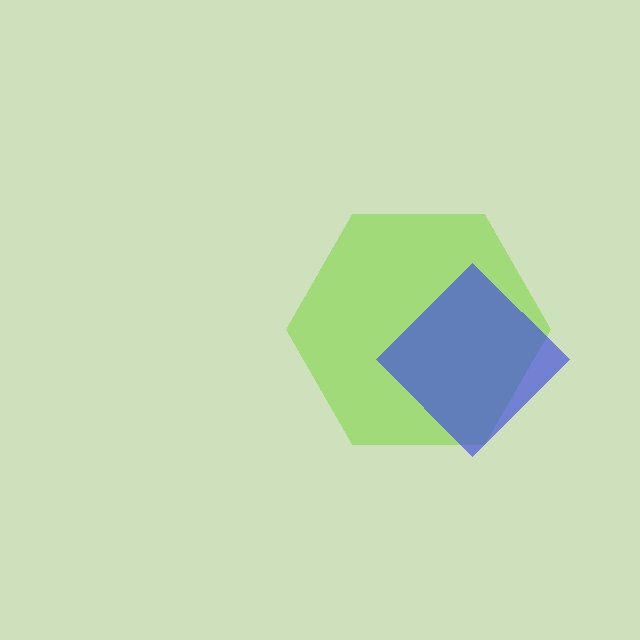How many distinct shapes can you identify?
There are 2 distinct shapes: a lime hexagon, a blue diamond.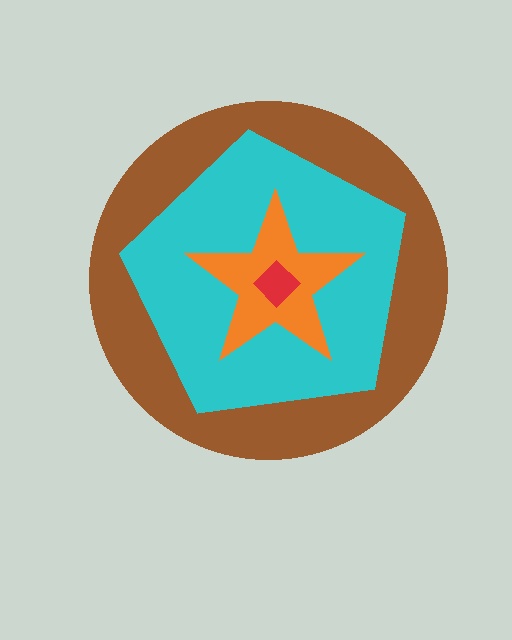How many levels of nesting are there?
4.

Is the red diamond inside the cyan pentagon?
Yes.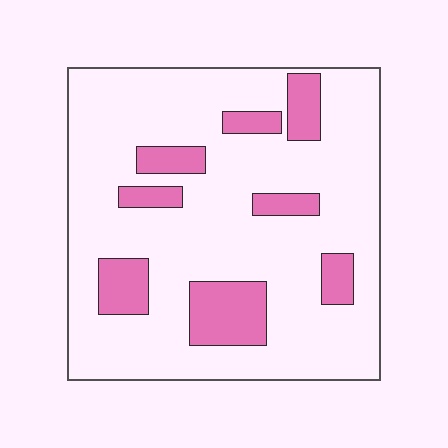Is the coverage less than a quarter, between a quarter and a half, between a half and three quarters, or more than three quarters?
Less than a quarter.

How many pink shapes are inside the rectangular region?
8.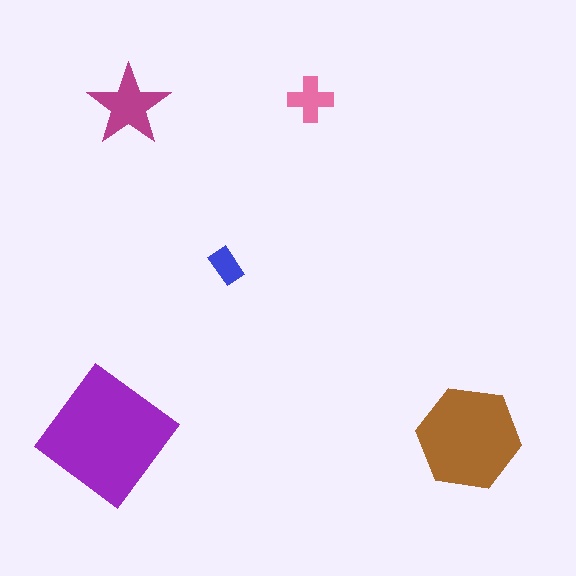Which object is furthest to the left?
The purple diamond is leftmost.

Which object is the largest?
The purple diamond.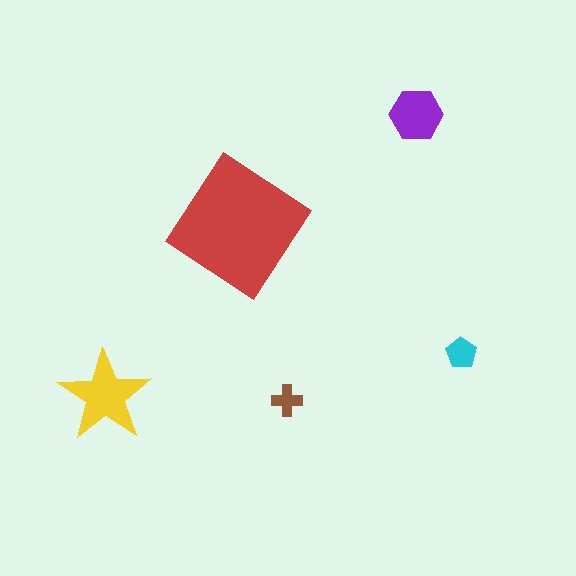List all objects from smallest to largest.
The brown cross, the cyan pentagon, the purple hexagon, the yellow star, the red diamond.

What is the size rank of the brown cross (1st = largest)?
5th.